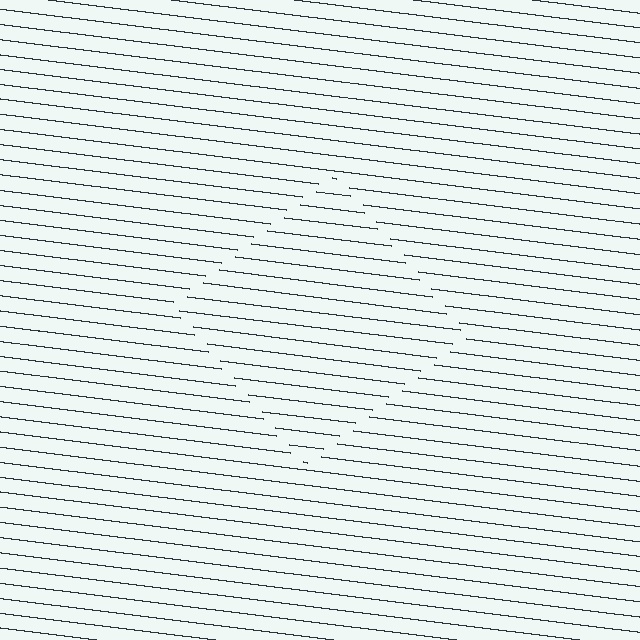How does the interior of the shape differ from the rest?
The interior of the shape contains the same grating, shifted by half a period — the contour is defined by the phase discontinuity where line-ends from the inner and outer gratings abut.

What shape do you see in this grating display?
An illusory square. The interior of the shape contains the same grating, shifted by half a period — the contour is defined by the phase discontinuity where line-ends from the inner and outer gratings abut.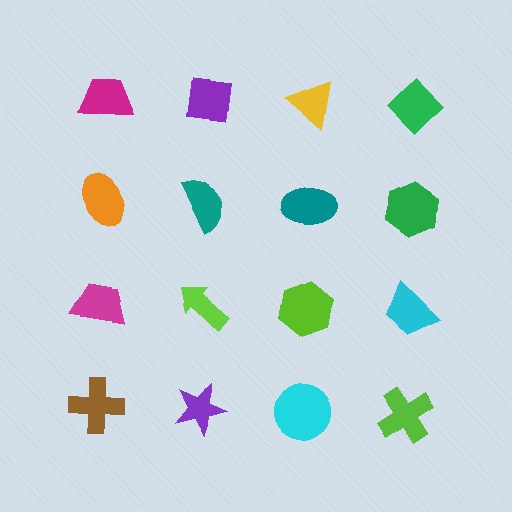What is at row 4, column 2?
A purple star.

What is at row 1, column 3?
A yellow triangle.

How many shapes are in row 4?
4 shapes.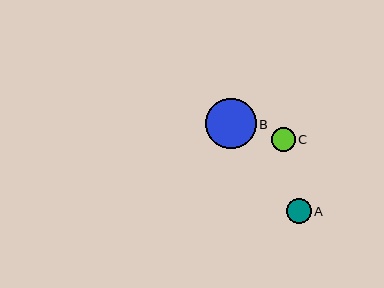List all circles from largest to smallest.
From largest to smallest: B, A, C.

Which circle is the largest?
Circle B is the largest with a size of approximately 50 pixels.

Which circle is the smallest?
Circle C is the smallest with a size of approximately 24 pixels.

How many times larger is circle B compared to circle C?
Circle B is approximately 2.1 times the size of circle C.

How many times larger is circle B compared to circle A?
Circle B is approximately 2.0 times the size of circle A.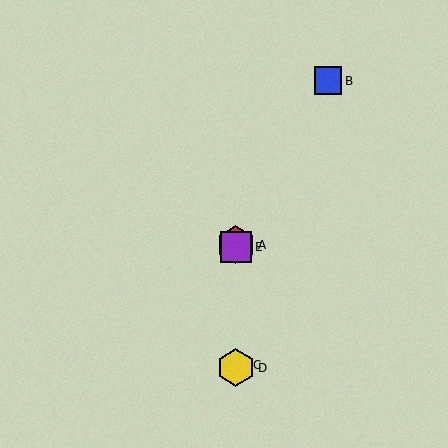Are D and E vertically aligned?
Yes, both are at x≈236.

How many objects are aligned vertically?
4 objects (A, C, D, E) are aligned vertically.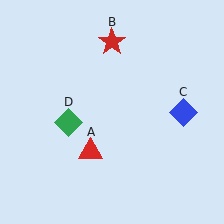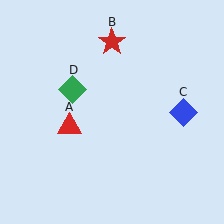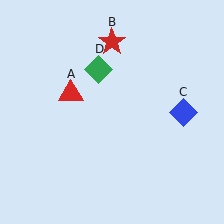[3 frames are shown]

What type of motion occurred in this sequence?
The red triangle (object A), green diamond (object D) rotated clockwise around the center of the scene.